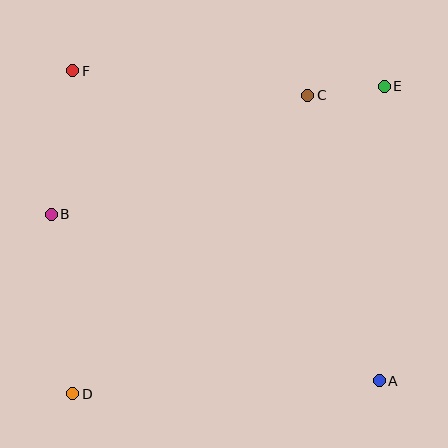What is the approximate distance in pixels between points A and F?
The distance between A and F is approximately 436 pixels.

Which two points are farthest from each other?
Points D and E are farthest from each other.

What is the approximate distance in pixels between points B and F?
The distance between B and F is approximately 145 pixels.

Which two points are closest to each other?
Points C and E are closest to each other.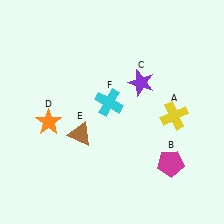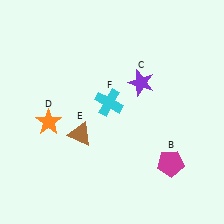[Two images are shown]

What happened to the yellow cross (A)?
The yellow cross (A) was removed in Image 2. It was in the bottom-right area of Image 1.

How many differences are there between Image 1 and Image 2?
There is 1 difference between the two images.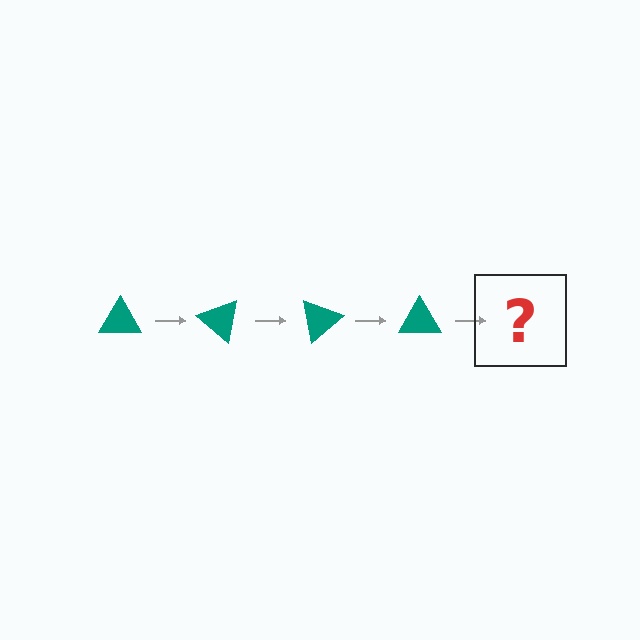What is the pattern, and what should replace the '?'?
The pattern is that the triangle rotates 40 degrees each step. The '?' should be a teal triangle rotated 160 degrees.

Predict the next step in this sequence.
The next step is a teal triangle rotated 160 degrees.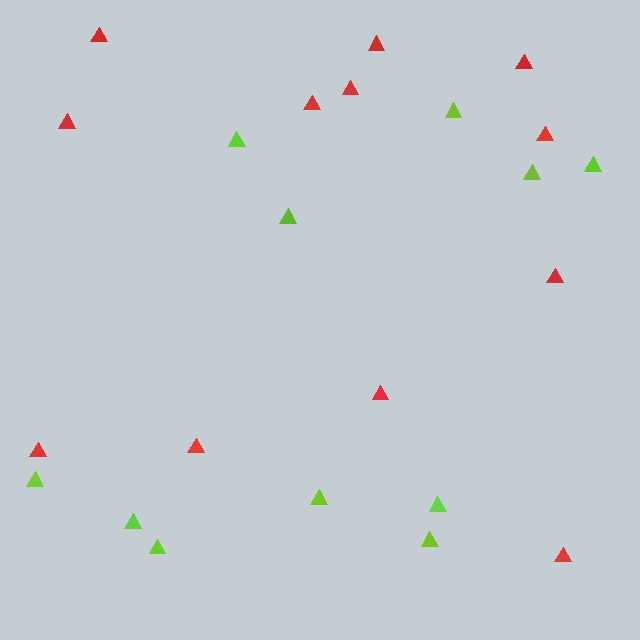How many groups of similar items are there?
There are 2 groups: one group of lime triangles (11) and one group of red triangles (12).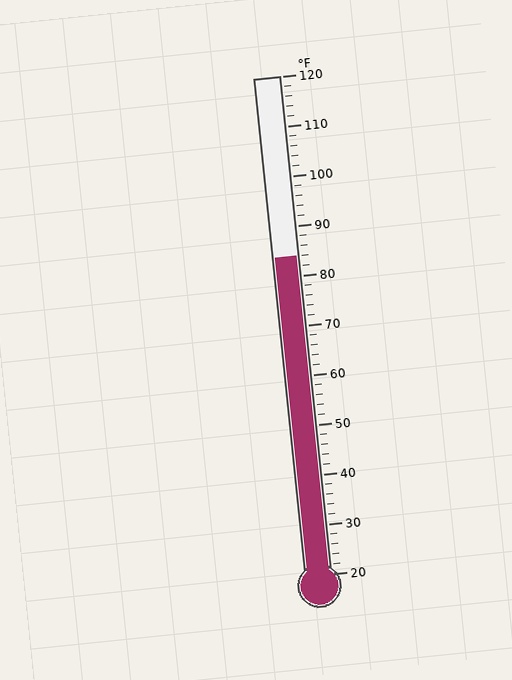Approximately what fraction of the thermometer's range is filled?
The thermometer is filled to approximately 65% of its range.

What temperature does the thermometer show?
The thermometer shows approximately 84°F.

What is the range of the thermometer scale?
The thermometer scale ranges from 20°F to 120°F.